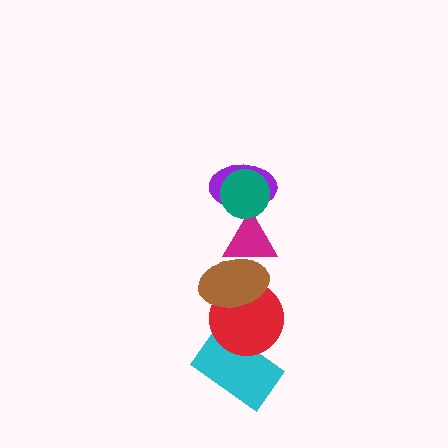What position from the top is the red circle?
The red circle is 5th from the top.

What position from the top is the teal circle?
The teal circle is 1st from the top.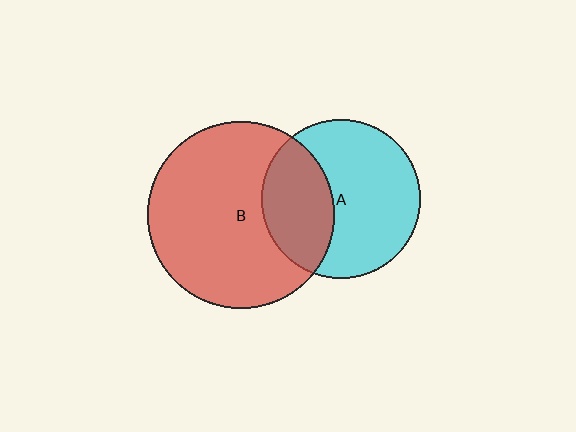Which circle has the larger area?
Circle B (red).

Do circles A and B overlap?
Yes.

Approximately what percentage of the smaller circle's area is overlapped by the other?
Approximately 35%.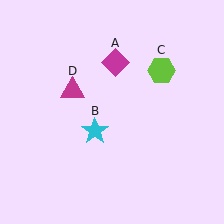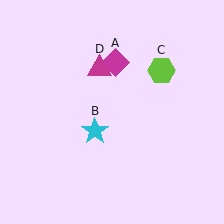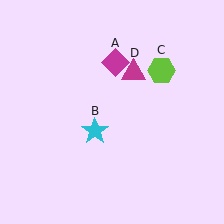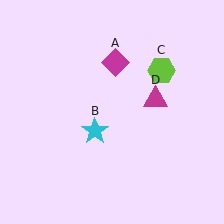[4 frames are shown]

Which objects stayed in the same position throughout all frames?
Magenta diamond (object A) and cyan star (object B) and lime hexagon (object C) remained stationary.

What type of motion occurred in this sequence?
The magenta triangle (object D) rotated clockwise around the center of the scene.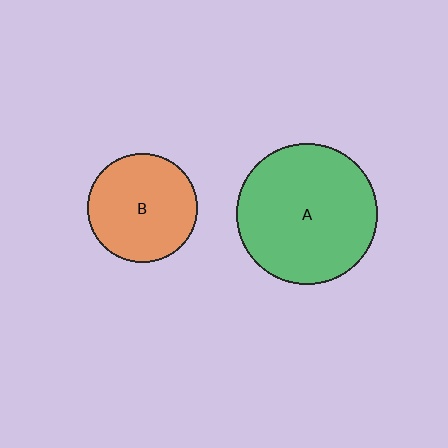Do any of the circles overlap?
No, none of the circles overlap.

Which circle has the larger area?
Circle A (green).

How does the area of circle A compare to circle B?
Approximately 1.7 times.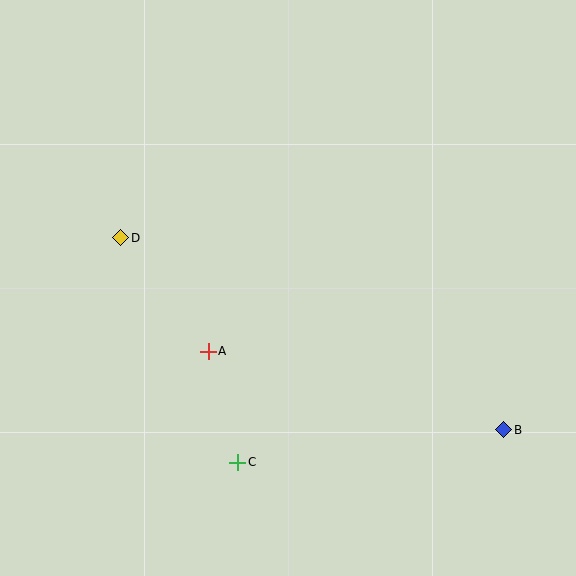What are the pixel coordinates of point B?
Point B is at (504, 430).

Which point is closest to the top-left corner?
Point D is closest to the top-left corner.